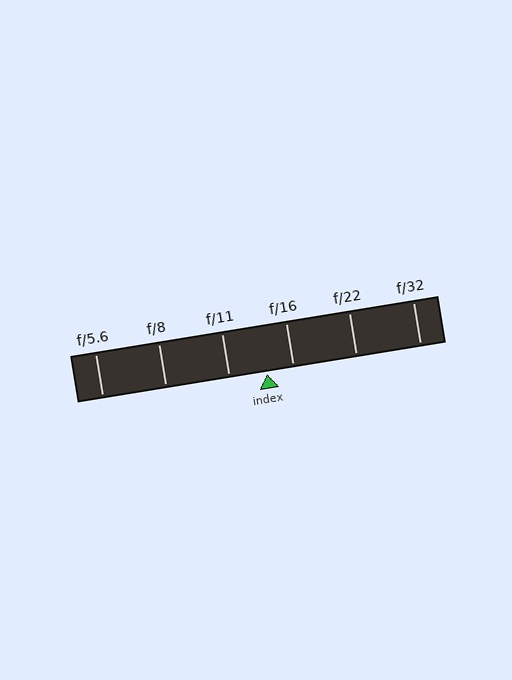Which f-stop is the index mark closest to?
The index mark is closest to f/16.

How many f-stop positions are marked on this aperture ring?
There are 6 f-stop positions marked.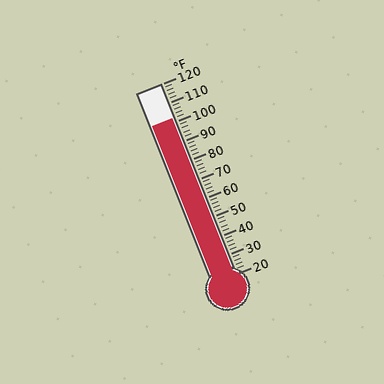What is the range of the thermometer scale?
The thermometer scale ranges from 20°F to 120°F.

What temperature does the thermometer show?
The thermometer shows approximately 102°F.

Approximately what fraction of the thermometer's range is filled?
The thermometer is filled to approximately 80% of its range.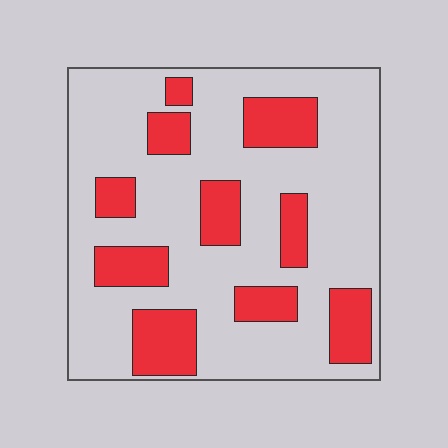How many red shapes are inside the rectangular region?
10.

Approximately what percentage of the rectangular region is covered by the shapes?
Approximately 25%.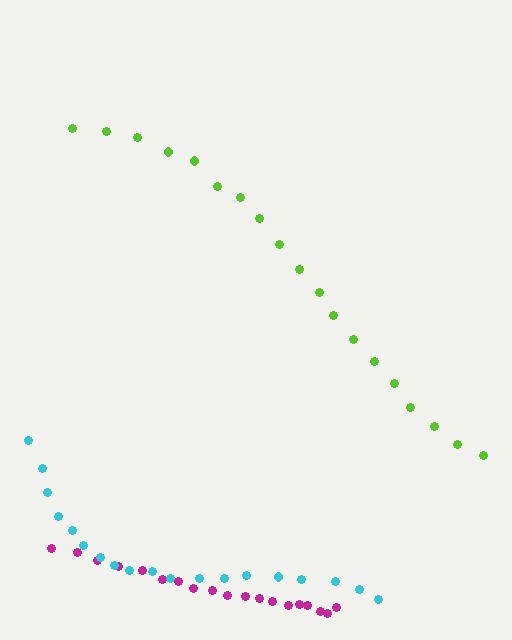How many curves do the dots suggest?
There are 3 distinct paths.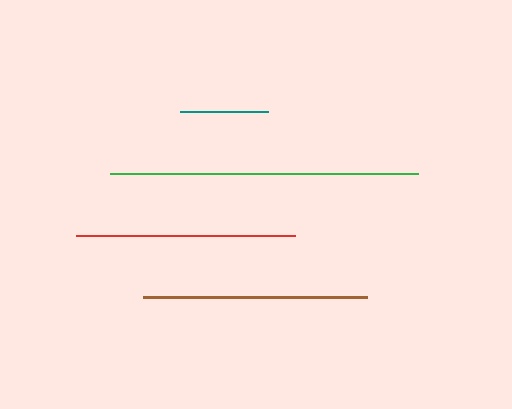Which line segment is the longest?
The green line is the longest at approximately 308 pixels.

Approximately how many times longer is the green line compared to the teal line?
The green line is approximately 3.5 times the length of the teal line.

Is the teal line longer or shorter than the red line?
The red line is longer than the teal line.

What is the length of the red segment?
The red segment is approximately 219 pixels long.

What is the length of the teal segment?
The teal segment is approximately 88 pixels long.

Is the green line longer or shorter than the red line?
The green line is longer than the red line.